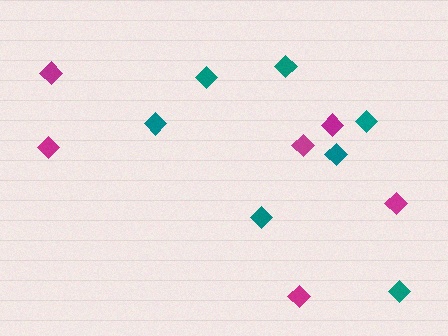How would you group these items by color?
There are 2 groups: one group of magenta diamonds (6) and one group of teal diamonds (7).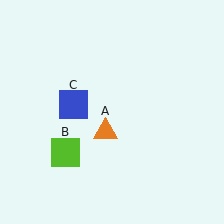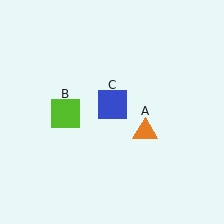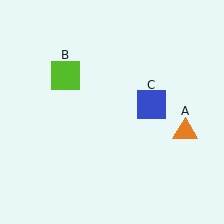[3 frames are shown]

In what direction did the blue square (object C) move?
The blue square (object C) moved right.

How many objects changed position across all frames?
3 objects changed position: orange triangle (object A), lime square (object B), blue square (object C).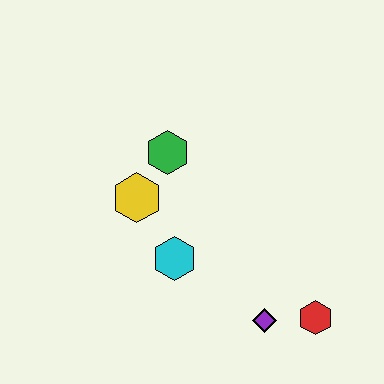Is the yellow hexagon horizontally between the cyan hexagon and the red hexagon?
No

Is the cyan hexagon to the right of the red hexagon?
No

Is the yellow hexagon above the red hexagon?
Yes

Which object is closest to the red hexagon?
The purple diamond is closest to the red hexagon.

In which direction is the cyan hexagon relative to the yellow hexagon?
The cyan hexagon is below the yellow hexagon.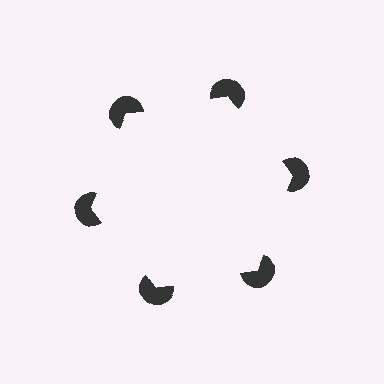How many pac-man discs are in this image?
There are 6 — one at each vertex of the illusory hexagon.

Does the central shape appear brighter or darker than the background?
It typically appears slightly brighter than the background, even though no actual brightness change is drawn.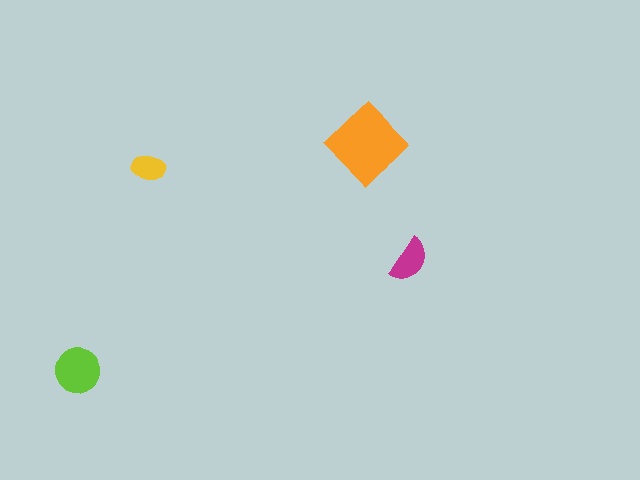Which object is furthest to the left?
The lime circle is leftmost.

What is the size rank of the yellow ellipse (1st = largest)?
4th.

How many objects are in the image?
There are 4 objects in the image.